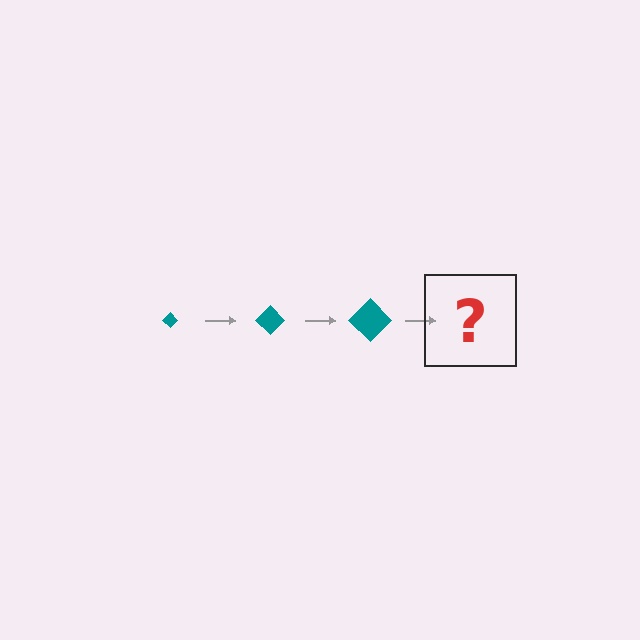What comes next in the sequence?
The next element should be a teal diamond, larger than the previous one.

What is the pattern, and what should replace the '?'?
The pattern is that the diamond gets progressively larger each step. The '?' should be a teal diamond, larger than the previous one.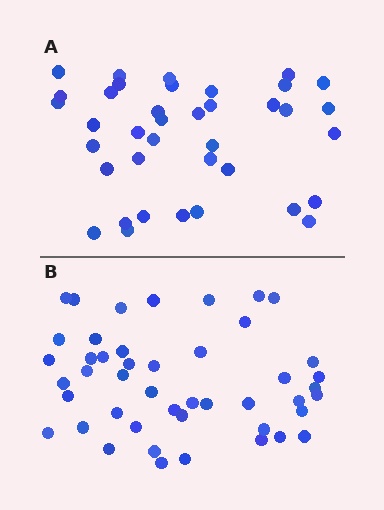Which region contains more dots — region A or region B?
Region B (the bottom region) has more dots.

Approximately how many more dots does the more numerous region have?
Region B has roughly 8 or so more dots than region A.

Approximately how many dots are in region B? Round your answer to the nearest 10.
About 50 dots. (The exact count is 46, which rounds to 50.)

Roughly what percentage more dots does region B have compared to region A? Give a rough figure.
About 20% more.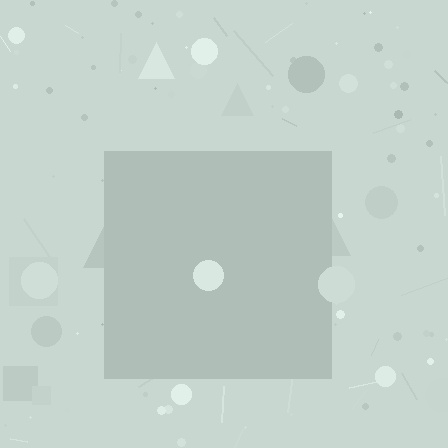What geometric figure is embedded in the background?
A square is embedded in the background.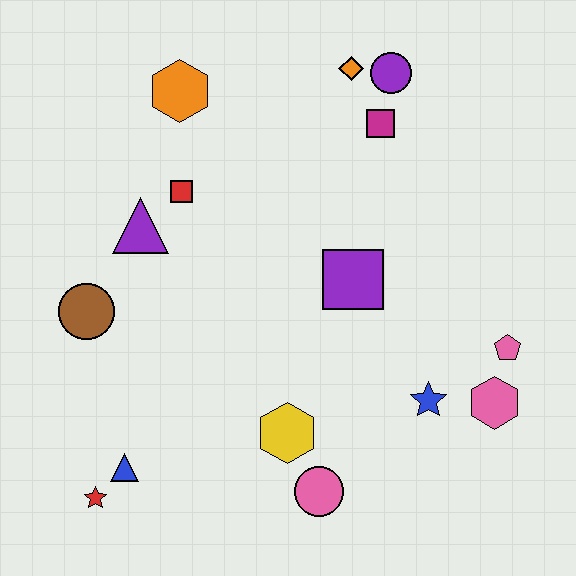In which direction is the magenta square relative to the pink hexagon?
The magenta square is above the pink hexagon.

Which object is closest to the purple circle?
The orange diamond is closest to the purple circle.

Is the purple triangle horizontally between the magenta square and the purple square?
No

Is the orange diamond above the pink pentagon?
Yes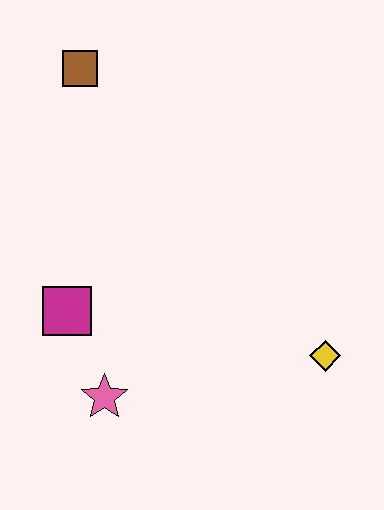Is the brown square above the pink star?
Yes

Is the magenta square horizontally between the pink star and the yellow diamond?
No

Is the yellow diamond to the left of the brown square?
No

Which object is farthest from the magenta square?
The yellow diamond is farthest from the magenta square.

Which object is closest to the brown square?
The magenta square is closest to the brown square.